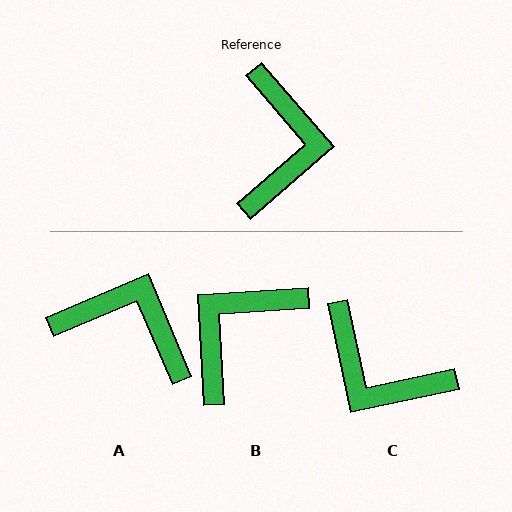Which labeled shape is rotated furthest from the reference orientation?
B, about 142 degrees away.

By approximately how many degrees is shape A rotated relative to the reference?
Approximately 72 degrees counter-clockwise.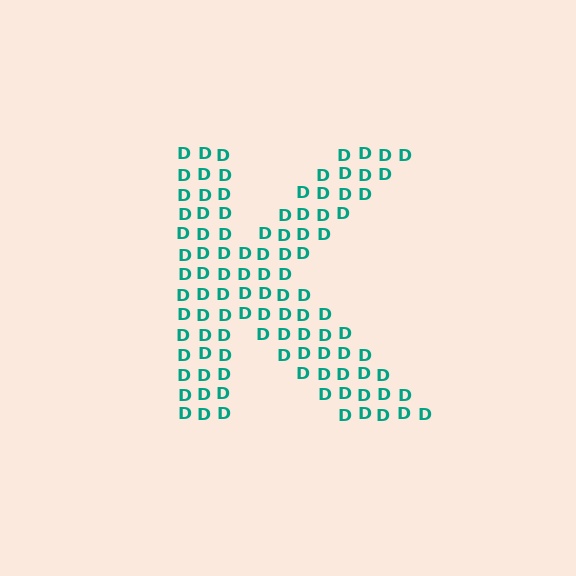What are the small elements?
The small elements are letter D's.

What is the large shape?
The large shape is the letter K.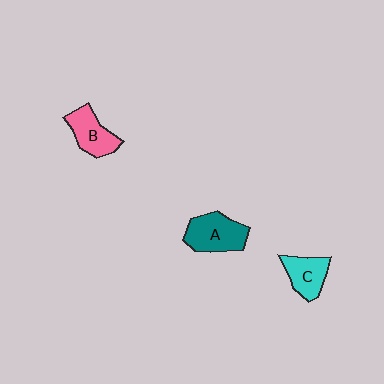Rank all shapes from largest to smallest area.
From largest to smallest: A (teal), B (pink), C (cyan).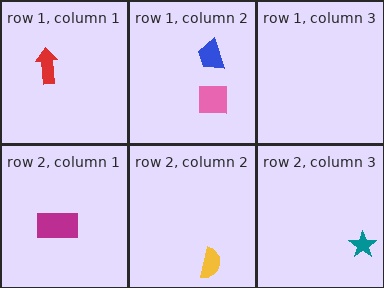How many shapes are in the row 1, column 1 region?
1.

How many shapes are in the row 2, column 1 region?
1.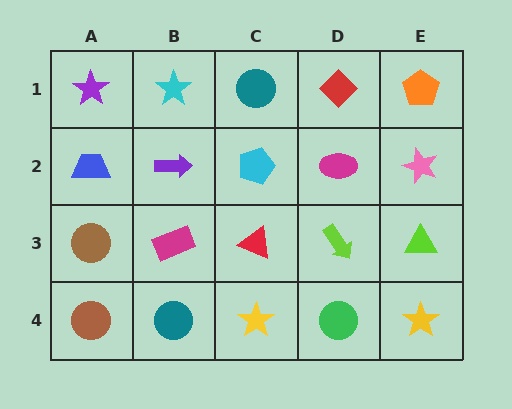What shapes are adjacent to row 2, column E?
An orange pentagon (row 1, column E), a lime triangle (row 3, column E), a magenta ellipse (row 2, column D).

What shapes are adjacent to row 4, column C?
A red triangle (row 3, column C), a teal circle (row 4, column B), a green circle (row 4, column D).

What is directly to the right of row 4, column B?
A yellow star.